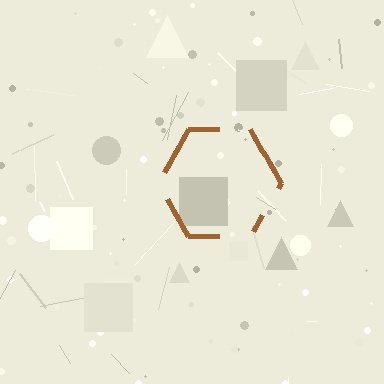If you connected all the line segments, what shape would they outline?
They would outline a hexagon.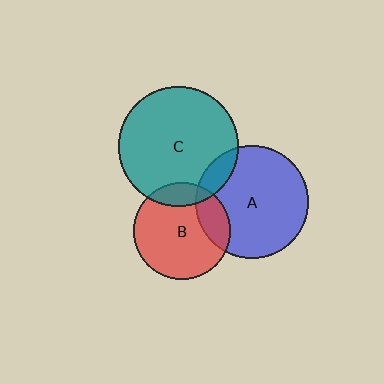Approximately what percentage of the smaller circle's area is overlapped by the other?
Approximately 15%.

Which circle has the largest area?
Circle C (teal).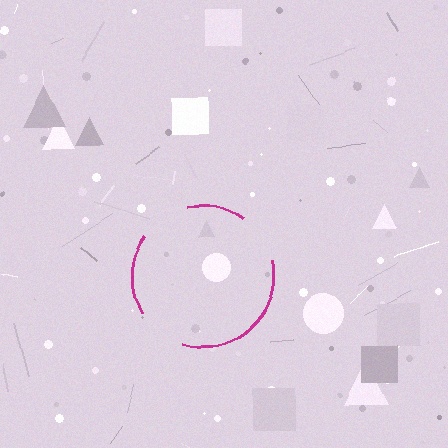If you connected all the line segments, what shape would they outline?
They would outline a circle.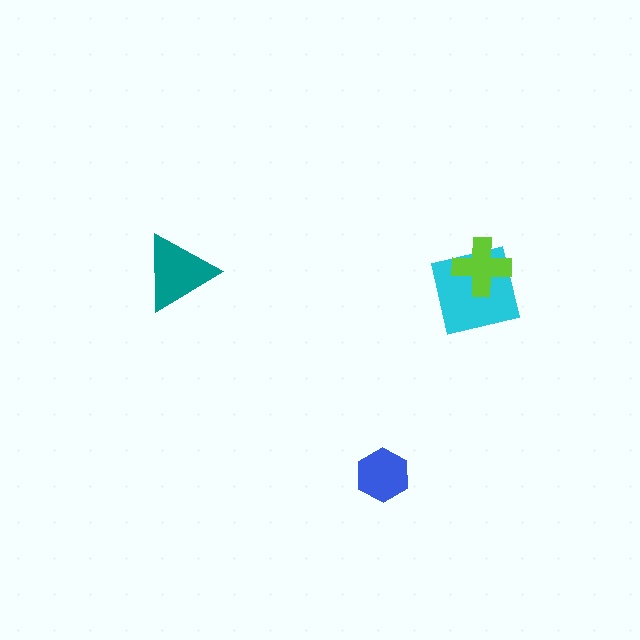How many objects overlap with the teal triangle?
0 objects overlap with the teal triangle.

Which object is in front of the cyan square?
The lime cross is in front of the cyan square.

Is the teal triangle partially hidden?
No, no other shape covers it.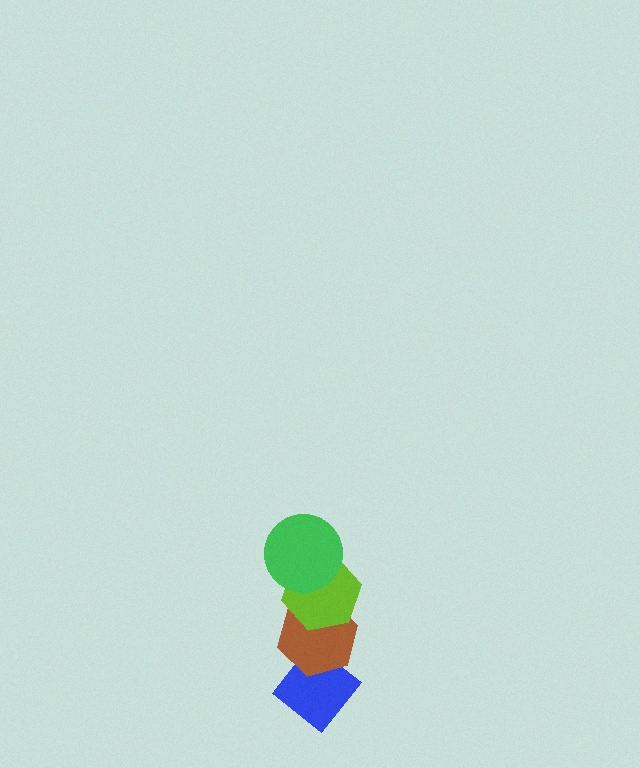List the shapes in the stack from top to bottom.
From top to bottom: the green circle, the lime hexagon, the brown hexagon, the blue diamond.